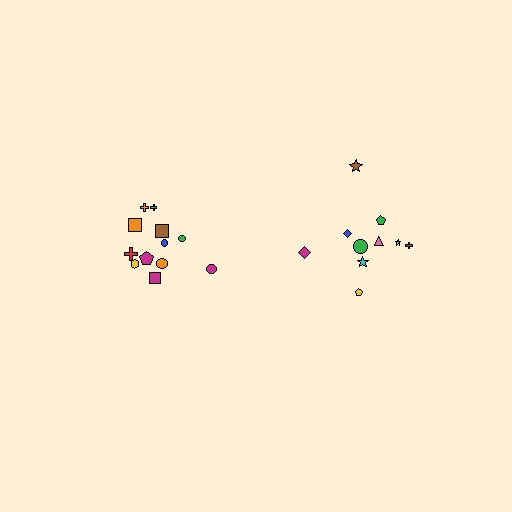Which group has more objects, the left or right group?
The left group.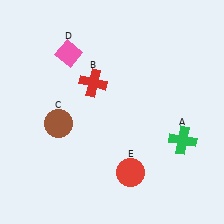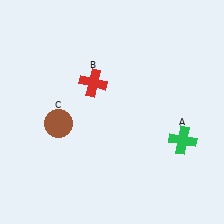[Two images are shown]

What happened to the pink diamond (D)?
The pink diamond (D) was removed in Image 2. It was in the top-left area of Image 1.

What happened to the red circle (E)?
The red circle (E) was removed in Image 2. It was in the bottom-right area of Image 1.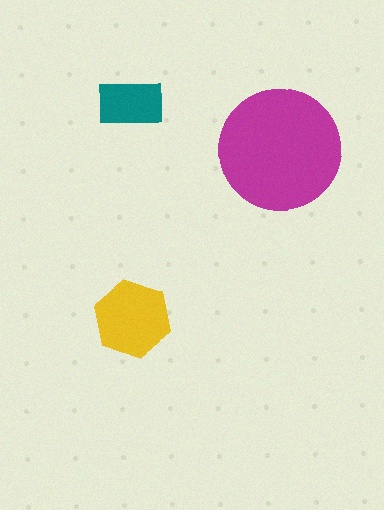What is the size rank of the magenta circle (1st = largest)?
1st.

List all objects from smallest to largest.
The teal rectangle, the yellow hexagon, the magenta circle.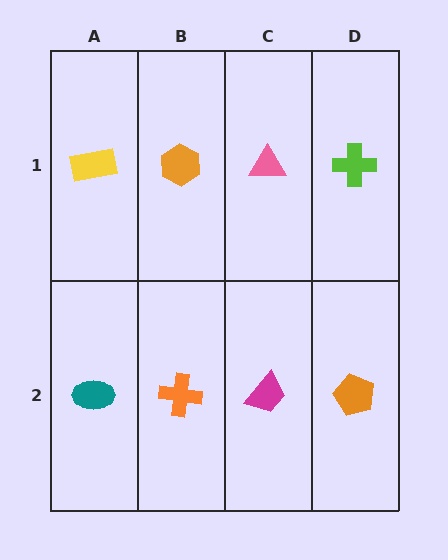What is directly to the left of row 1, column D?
A pink triangle.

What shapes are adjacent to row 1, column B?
An orange cross (row 2, column B), a yellow rectangle (row 1, column A), a pink triangle (row 1, column C).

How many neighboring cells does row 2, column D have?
2.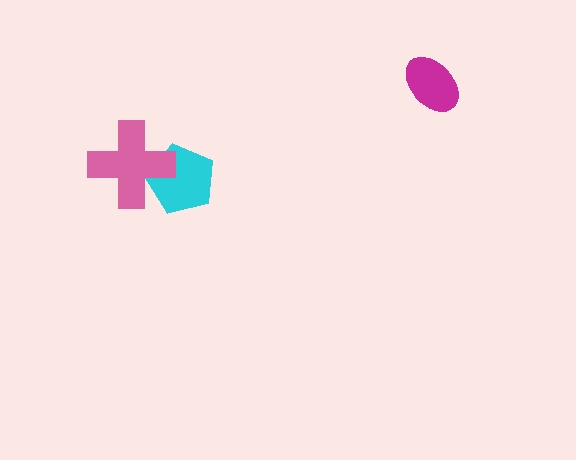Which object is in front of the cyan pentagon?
The pink cross is in front of the cyan pentagon.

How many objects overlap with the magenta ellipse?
0 objects overlap with the magenta ellipse.